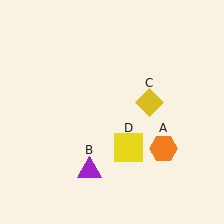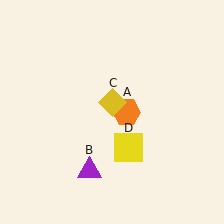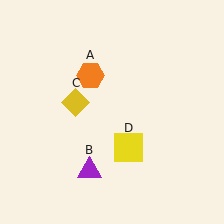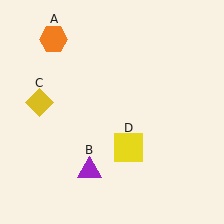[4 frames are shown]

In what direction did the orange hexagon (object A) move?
The orange hexagon (object A) moved up and to the left.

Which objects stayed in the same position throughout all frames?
Purple triangle (object B) and yellow square (object D) remained stationary.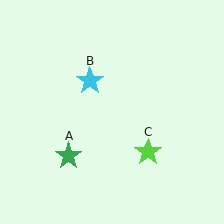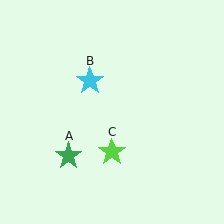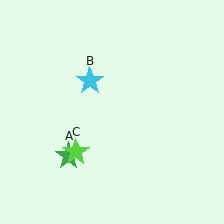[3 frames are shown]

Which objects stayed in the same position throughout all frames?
Green star (object A) and cyan star (object B) remained stationary.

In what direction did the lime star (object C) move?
The lime star (object C) moved left.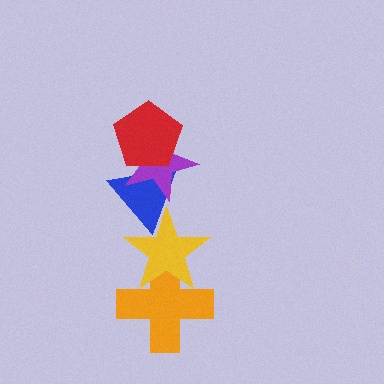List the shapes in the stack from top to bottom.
From top to bottom: the red pentagon, the purple star, the blue triangle, the yellow star, the orange cross.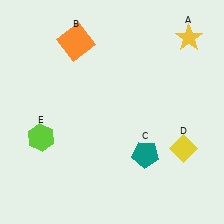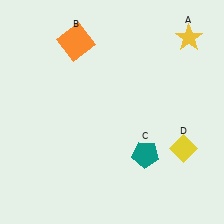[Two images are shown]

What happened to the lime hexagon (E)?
The lime hexagon (E) was removed in Image 2. It was in the bottom-left area of Image 1.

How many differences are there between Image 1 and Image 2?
There is 1 difference between the two images.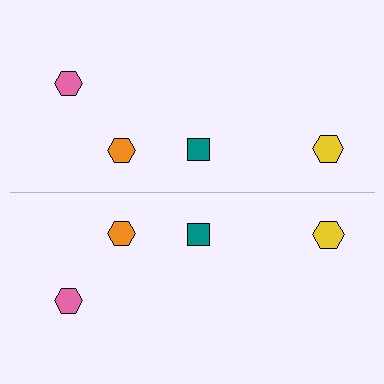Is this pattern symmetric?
Yes, this pattern has bilateral (reflection) symmetry.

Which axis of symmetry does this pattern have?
The pattern has a horizontal axis of symmetry running through the center of the image.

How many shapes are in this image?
There are 8 shapes in this image.